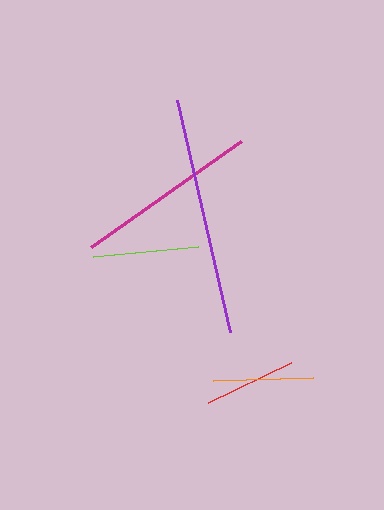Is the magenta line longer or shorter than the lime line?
The magenta line is longer than the lime line.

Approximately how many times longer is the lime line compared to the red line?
The lime line is approximately 1.2 times the length of the red line.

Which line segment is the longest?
The purple line is the longest at approximately 238 pixels.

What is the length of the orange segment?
The orange segment is approximately 100 pixels long.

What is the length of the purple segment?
The purple segment is approximately 238 pixels long.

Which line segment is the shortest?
The red line is the shortest at approximately 91 pixels.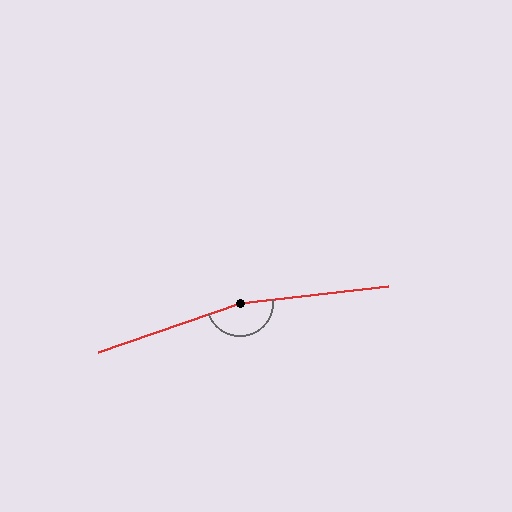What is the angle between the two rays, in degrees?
Approximately 167 degrees.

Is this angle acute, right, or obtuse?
It is obtuse.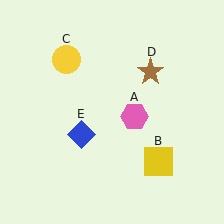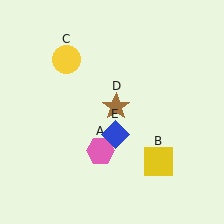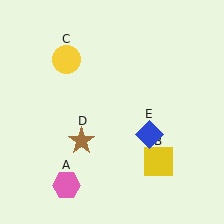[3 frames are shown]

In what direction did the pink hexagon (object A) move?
The pink hexagon (object A) moved down and to the left.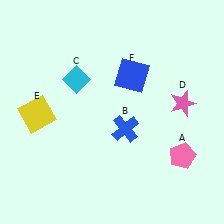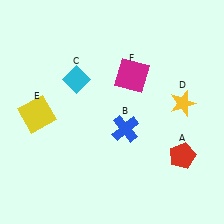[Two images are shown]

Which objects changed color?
A changed from pink to red. D changed from pink to yellow. F changed from blue to magenta.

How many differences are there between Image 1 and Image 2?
There are 3 differences between the two images.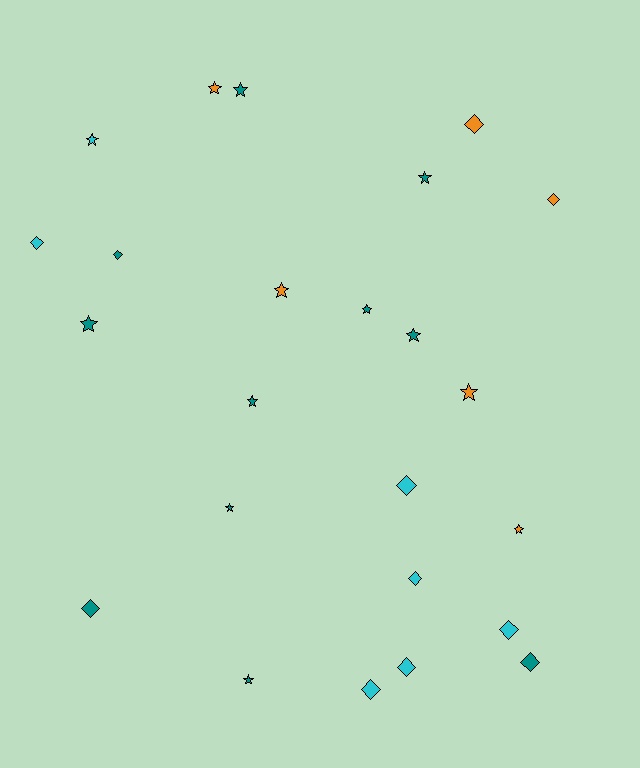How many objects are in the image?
There are 24 objects.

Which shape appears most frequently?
Star, with 13 objects.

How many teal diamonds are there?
There are 3 teal diamonds.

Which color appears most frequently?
Teal, with 11 objects.